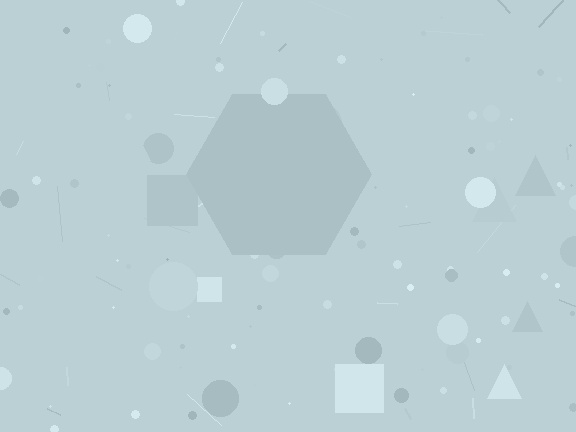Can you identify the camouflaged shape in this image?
The camouflaged shape is a hexagon.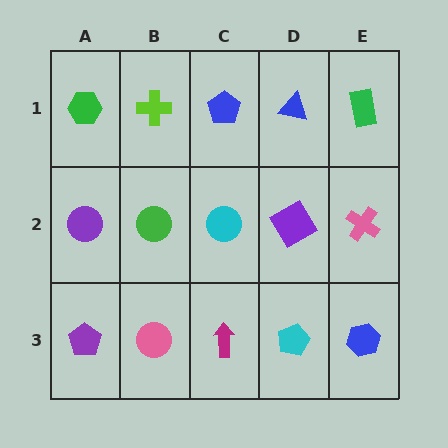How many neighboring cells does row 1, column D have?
3.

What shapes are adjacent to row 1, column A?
A purple circle (row 2, column A), a lime cross (row 1, column B).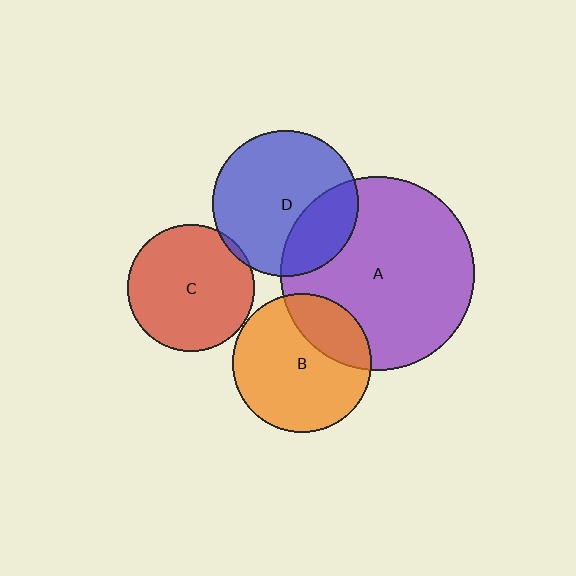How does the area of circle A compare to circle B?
Approximately 2.0 times.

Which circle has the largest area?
Circle A (purple).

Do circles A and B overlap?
Yes.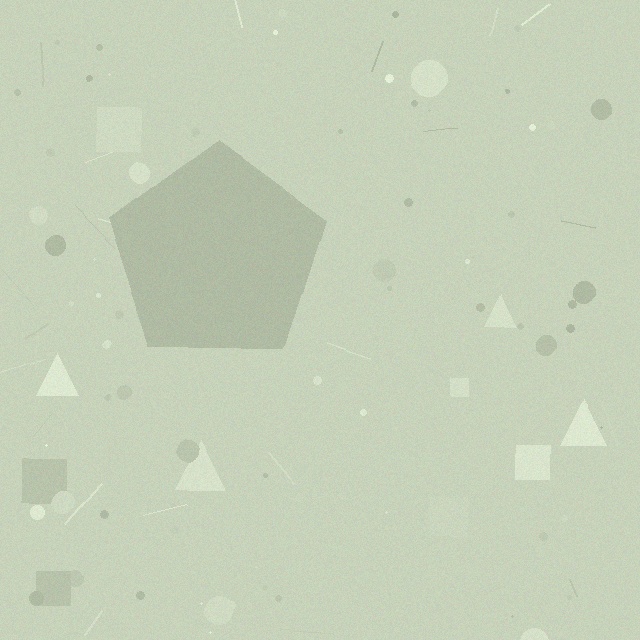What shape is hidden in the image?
A pentagon is hidden in the image.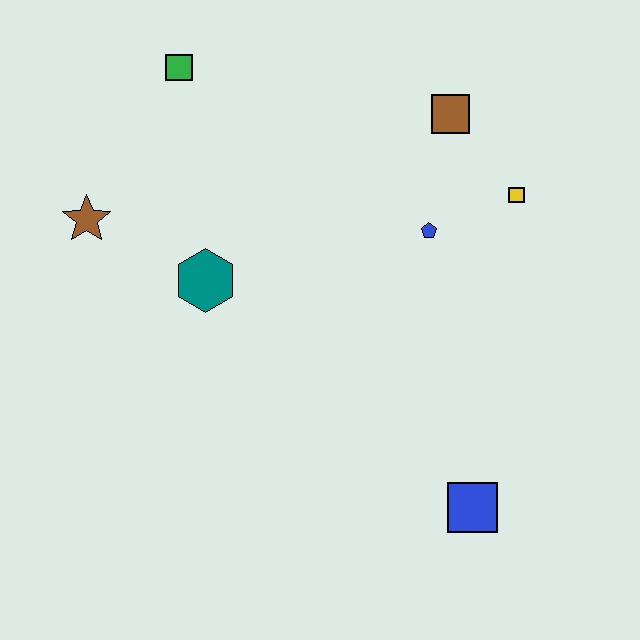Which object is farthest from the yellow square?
The brown star is farthest from the yellow square.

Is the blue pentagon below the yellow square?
Yes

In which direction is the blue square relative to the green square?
The blue square is below the green square.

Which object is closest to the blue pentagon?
The yellow square is closest to the blue pentagon.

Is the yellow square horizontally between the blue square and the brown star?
No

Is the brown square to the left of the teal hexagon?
No